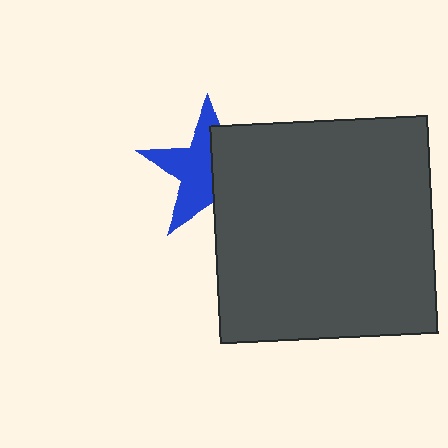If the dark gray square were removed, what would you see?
You would see the complete blue star.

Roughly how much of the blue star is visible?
About half of it is visible (roughly 54%).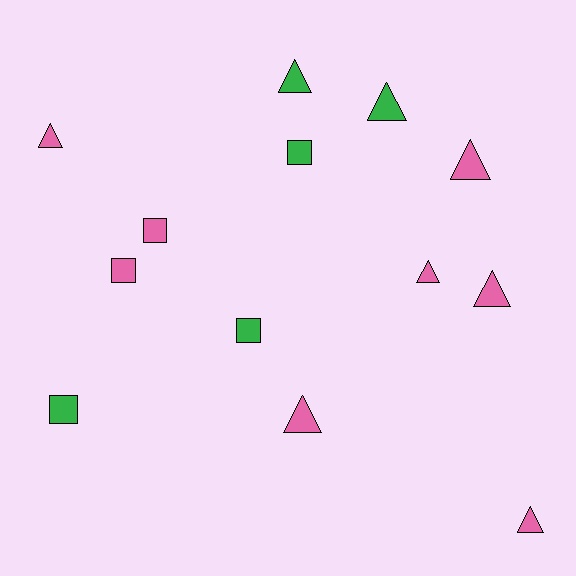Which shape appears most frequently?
Triangle, with 8 objects.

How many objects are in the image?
There are 13 objects.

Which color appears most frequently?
Pink, with 8 objects.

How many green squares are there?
There are 3 green squares.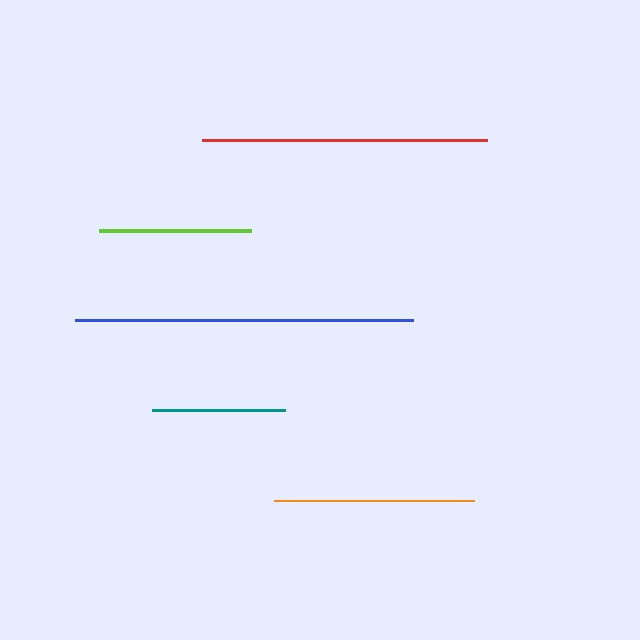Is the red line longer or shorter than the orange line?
The red line is longer than the orange line.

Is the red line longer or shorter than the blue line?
The blue line is longer than the red line.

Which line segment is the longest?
The blue line is the longest at approximately 337 pixels.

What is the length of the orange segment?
The orange segment is approximately 199 pixels long.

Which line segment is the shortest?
The teal line is the shortest at approximately 133 pixels.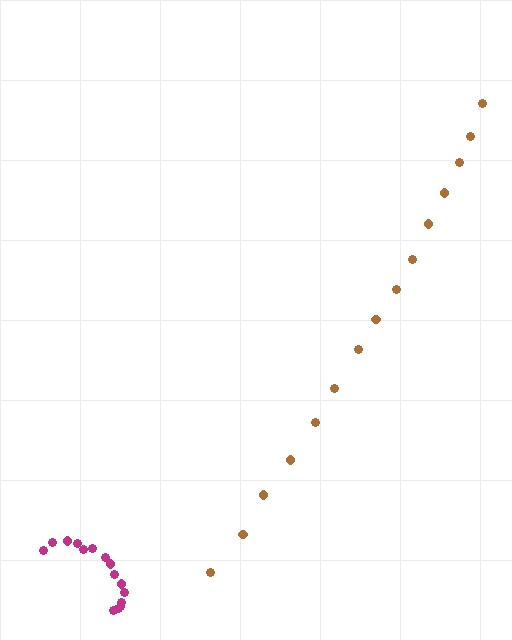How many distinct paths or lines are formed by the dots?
There are 2 distinct paths.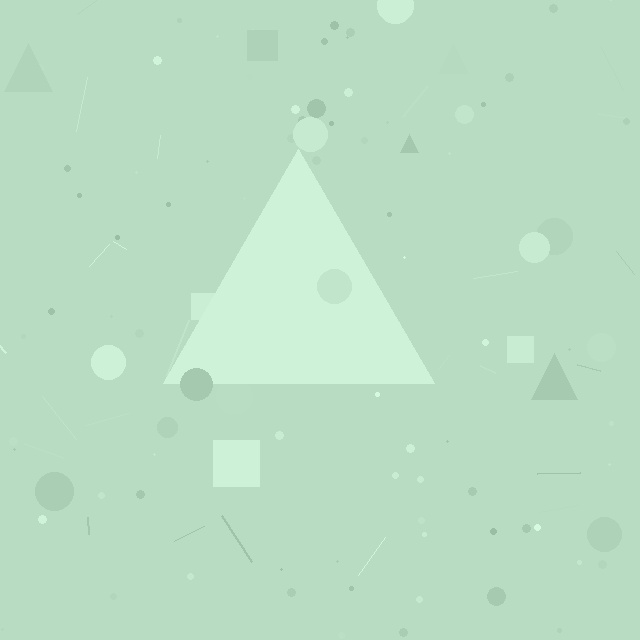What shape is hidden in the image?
A triangle is hidden in the image.